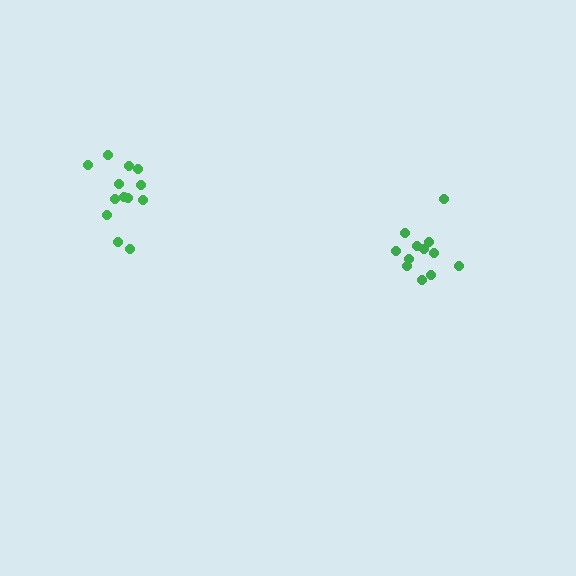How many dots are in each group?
Group 1: 12 dots, Group 2: 13 dots (25 total).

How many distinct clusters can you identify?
There are 2 distinct clusters.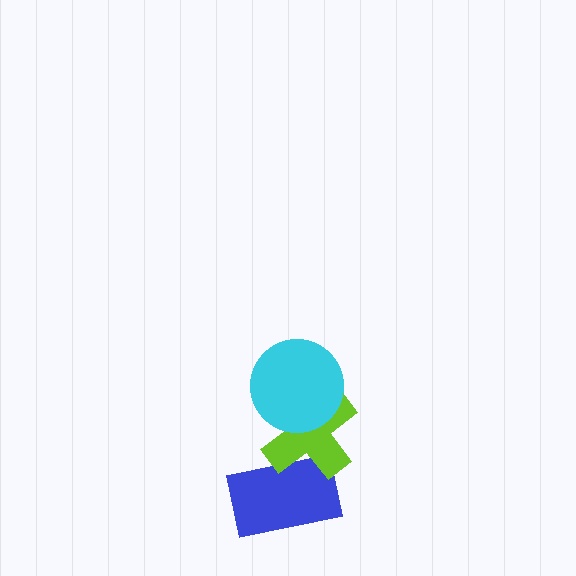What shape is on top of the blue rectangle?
The lime cross is on top of the blue rectangle.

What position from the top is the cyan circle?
The cyan circle is 1st from the top.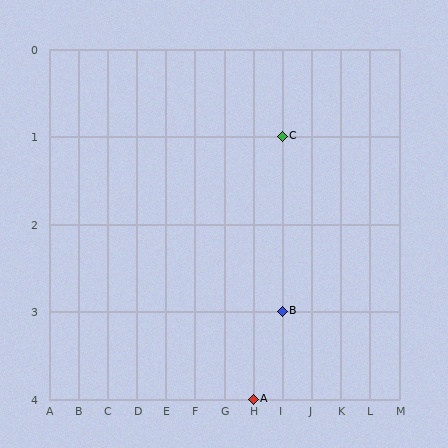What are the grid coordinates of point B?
Point B is at grid coordinates (I, 3).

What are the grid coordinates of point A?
Point A is at grid coordinates (H, 4).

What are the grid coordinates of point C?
Point C is at grid coordinates (I, 1).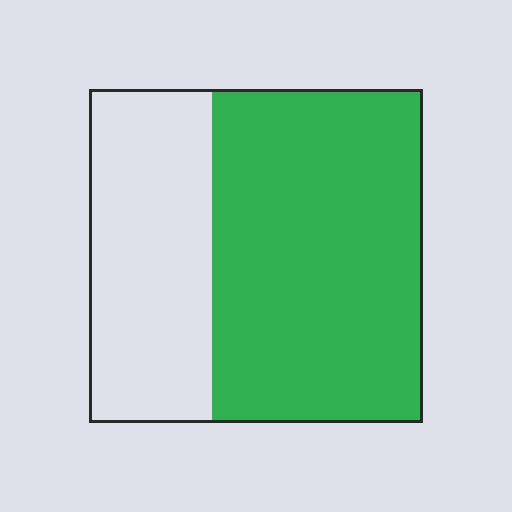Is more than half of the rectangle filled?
Yes.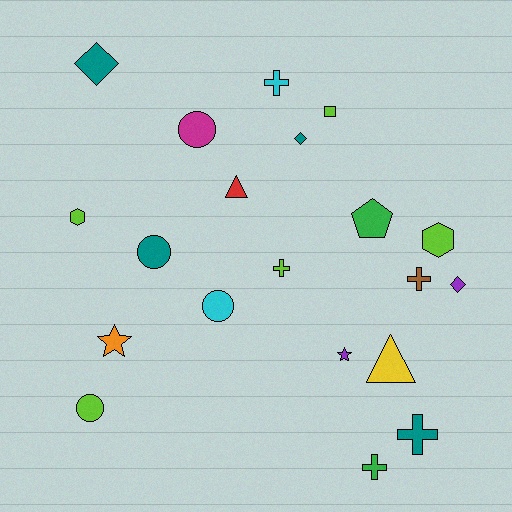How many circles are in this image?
There are 4 circles.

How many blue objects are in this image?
There are no blue objects.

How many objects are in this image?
There are 20 objects.